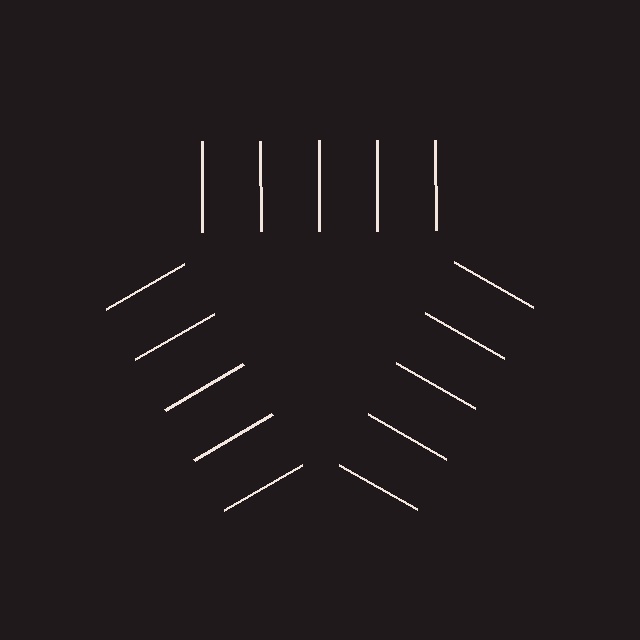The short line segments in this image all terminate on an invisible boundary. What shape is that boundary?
An illusory triangle — the line segments terminate on its edges but no continuous stroke is drawn.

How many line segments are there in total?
15 — 5 along each of the 3 edges.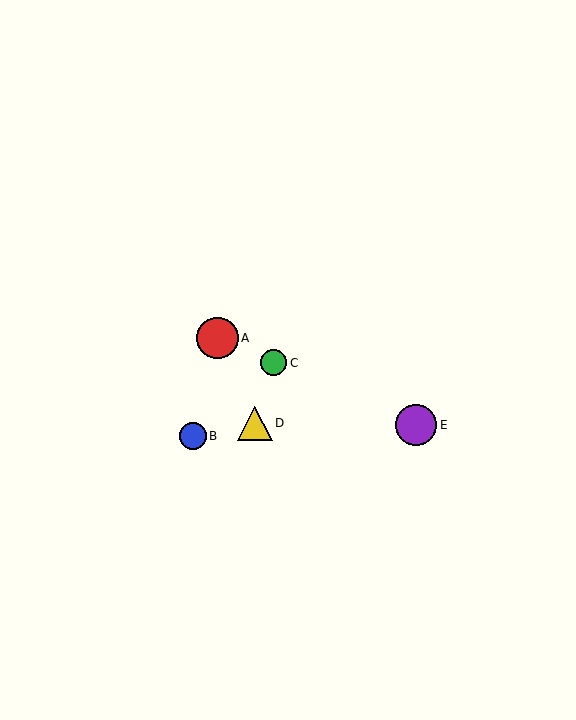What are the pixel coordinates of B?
Object B is at (193, 436).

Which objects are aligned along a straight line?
Objects A, C, E are aligned along a straight line.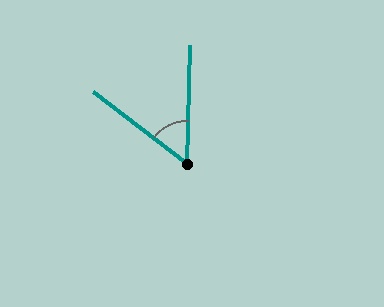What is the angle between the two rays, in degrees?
Approximately 54 degrees.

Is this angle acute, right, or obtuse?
It is acute.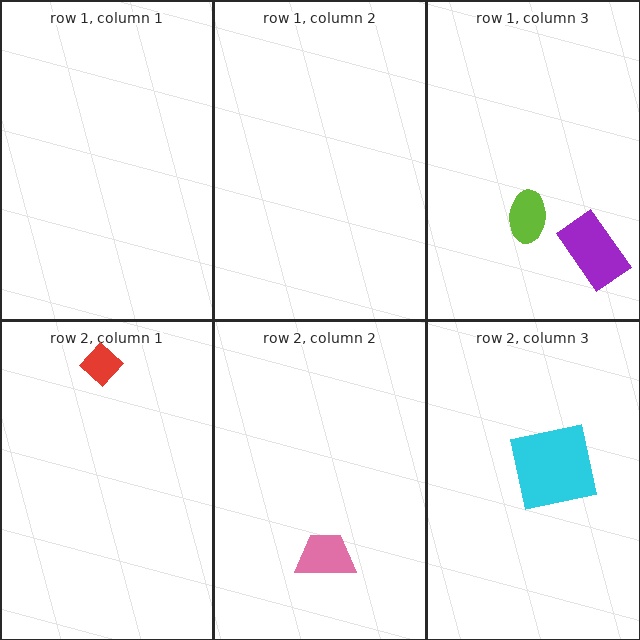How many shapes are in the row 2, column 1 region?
1.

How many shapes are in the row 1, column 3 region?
2.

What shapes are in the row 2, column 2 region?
The pink trapezoid.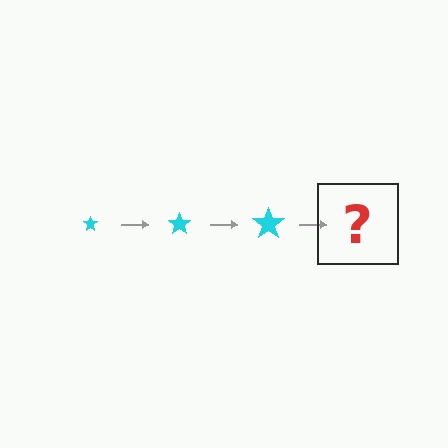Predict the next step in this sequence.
The next step is a cyan star, larger than the previous one.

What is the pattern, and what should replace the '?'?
The pattern is that the star gets progressively larger each step. The '?' should be a cyan star, larger than the previous one.